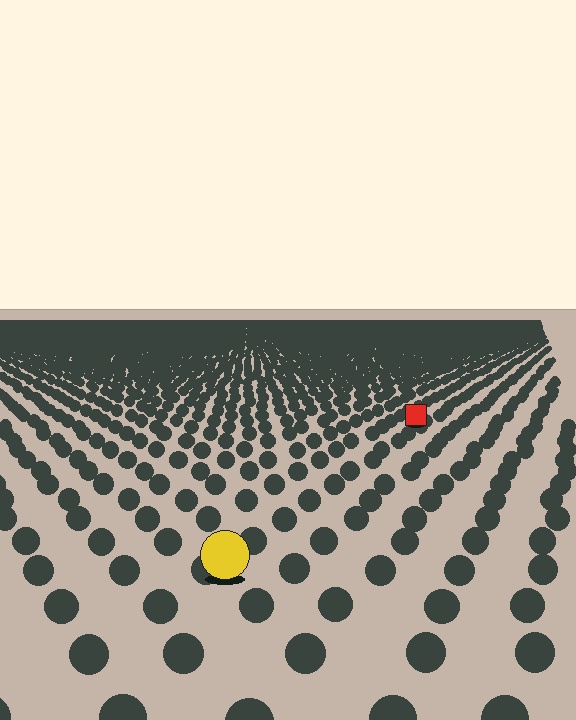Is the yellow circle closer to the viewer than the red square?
Yes. The yellow circle is closer — you can tell from the texture gradient: the ground texture is coarser near it.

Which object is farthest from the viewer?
The red square is farthest from the viewer. It appears smaller and the ground texture around it is denser.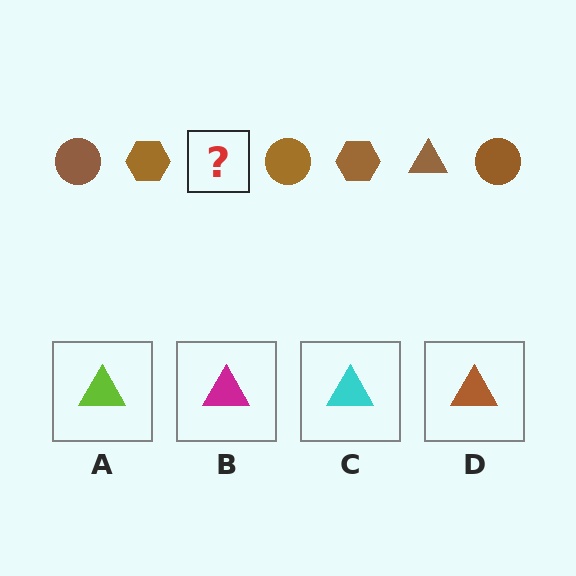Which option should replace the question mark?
Option D.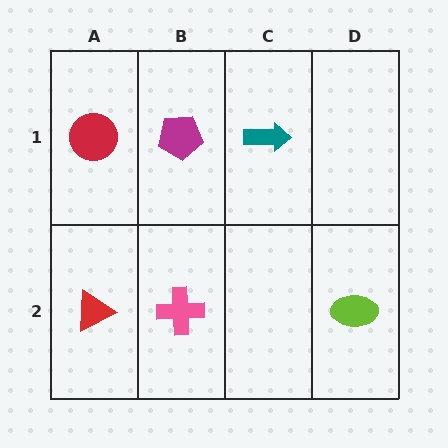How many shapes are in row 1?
3 shapes.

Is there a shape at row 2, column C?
No, that cell is empty.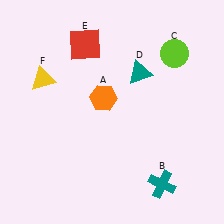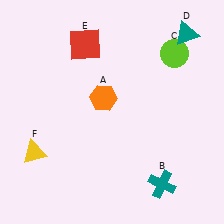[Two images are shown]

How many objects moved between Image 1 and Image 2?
2 objects moved between the two images.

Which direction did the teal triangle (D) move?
The teal triangle (D) moved right.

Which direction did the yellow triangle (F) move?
The yellow triangle (F) moved down.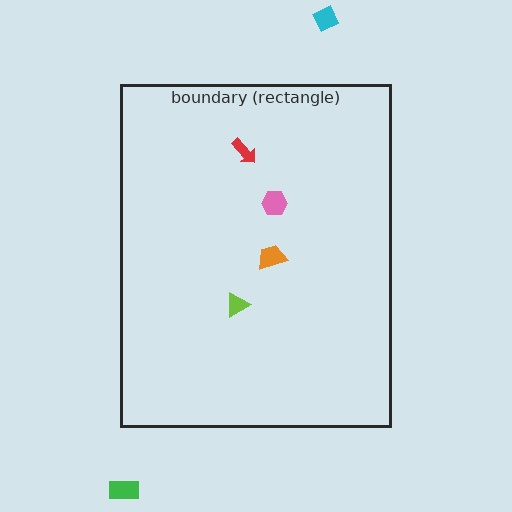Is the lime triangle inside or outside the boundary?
Inside.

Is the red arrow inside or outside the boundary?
Inside.